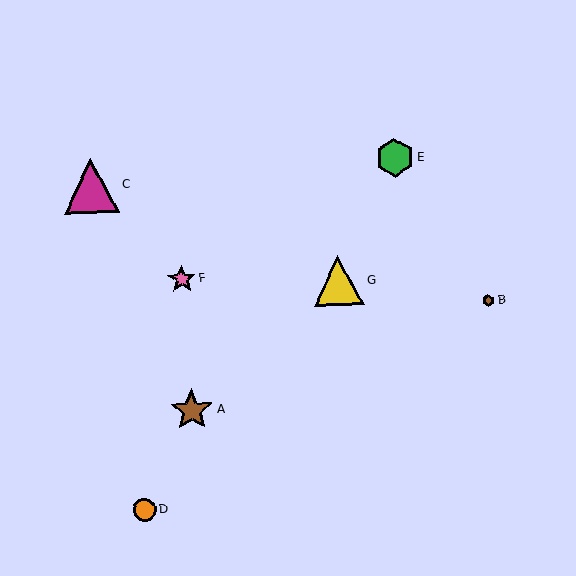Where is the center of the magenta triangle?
The center of the magenta triangle is at (91, 186).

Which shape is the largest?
The magenta triangle (labeled C) is the largest.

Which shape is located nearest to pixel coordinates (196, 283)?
The pink star (labeled F) at (182, 279) is nearest to that location.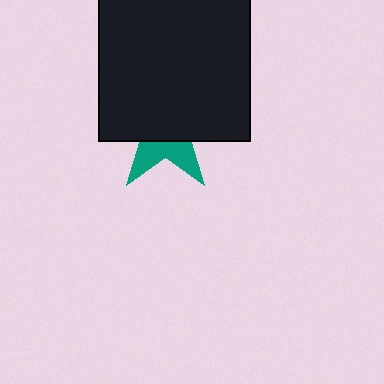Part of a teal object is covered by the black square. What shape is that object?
It is a star.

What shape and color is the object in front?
The object in front is a black square.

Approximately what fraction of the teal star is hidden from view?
Roughly 66% of the teal star is hidden behind the black square.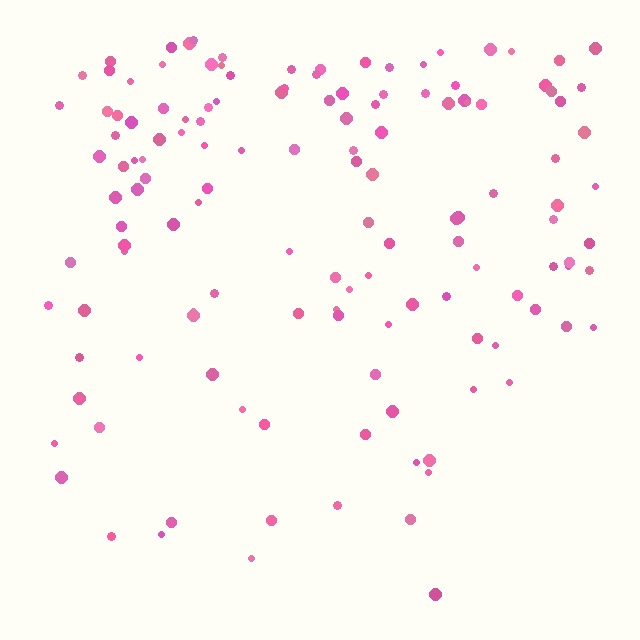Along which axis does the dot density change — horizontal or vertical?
Vertical.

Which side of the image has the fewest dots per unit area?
The bottom.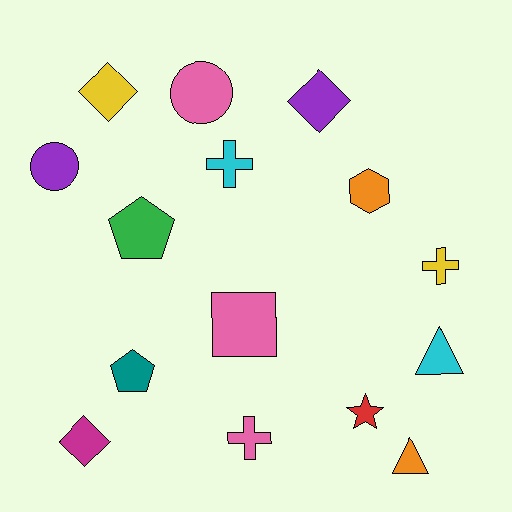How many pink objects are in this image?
There are 3 pink objects.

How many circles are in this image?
There are 2 circles.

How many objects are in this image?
There are 15 objects.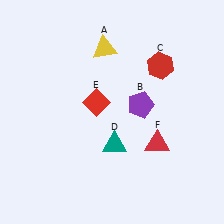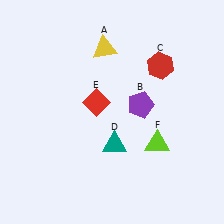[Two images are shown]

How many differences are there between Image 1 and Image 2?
There is 1 difference between the two images.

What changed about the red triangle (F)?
In Image 1, F is red. In Image 2, it changed to lime.